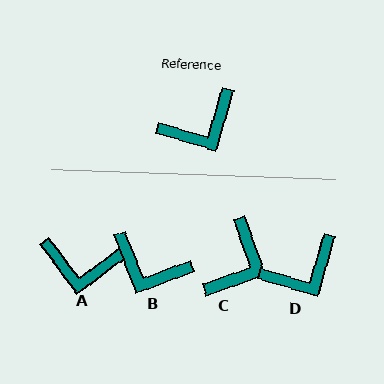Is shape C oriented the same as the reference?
No, it is off by about 36 degrees.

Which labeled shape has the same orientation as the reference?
D.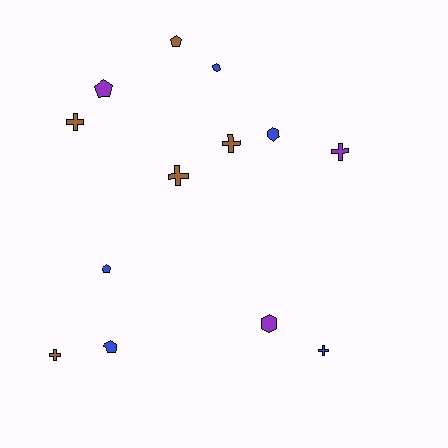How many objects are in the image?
There are 13 objects.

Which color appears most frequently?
Brown, with 5 objects.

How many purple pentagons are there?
There is 1 purple pentagon.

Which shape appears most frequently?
Cross, with 6 objects.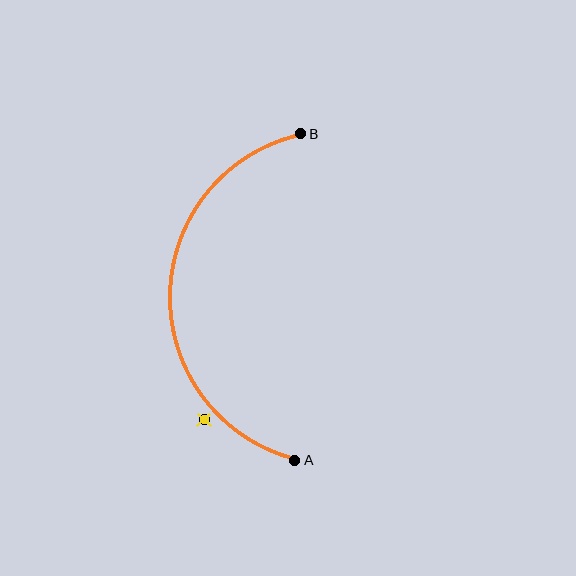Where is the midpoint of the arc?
The arc midpoint is the point on the curve farthest from the straight line joining A and B. It sits to the left of that line.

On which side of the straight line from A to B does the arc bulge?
The arc bulges to the left of the straight line connecting A and B.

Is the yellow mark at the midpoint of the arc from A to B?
No — the yellow mark does not lie on the arc at all. It sits slightly outside the curve.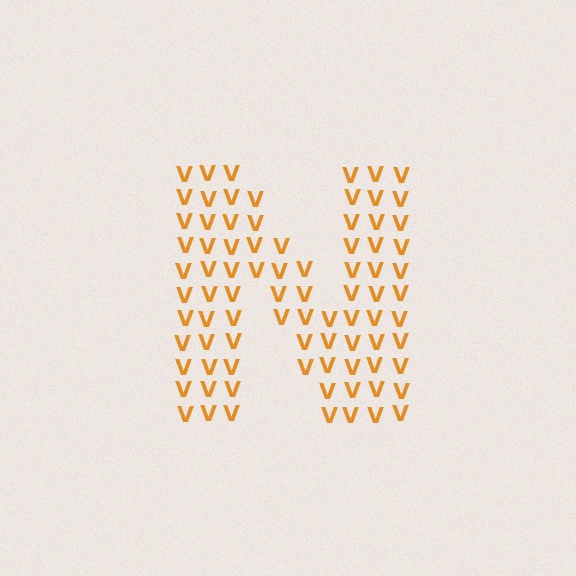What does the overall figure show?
The overall figure shows the letter N.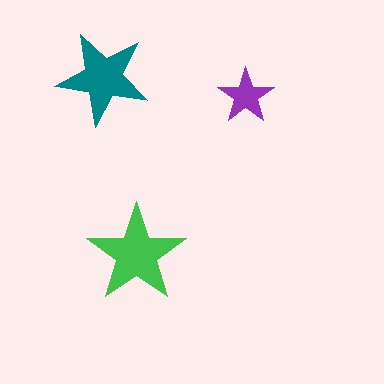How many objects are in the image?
There are 3 objects in the image.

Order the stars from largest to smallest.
the green one, the teal one, the purple one.